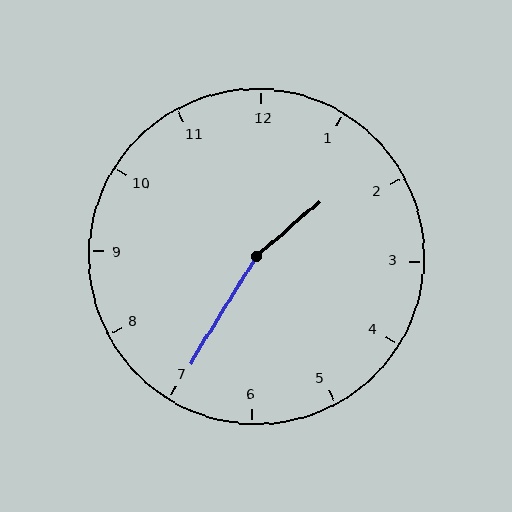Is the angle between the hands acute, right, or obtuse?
It is obtuse.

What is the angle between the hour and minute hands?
Approximately 162 degrees.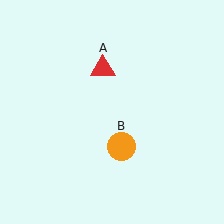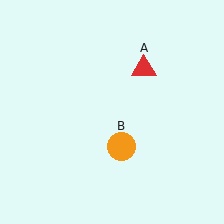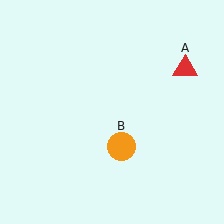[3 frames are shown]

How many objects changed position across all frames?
1 object changed position: red triangle (object A).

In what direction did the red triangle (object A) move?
The red triangle (object A) moved right.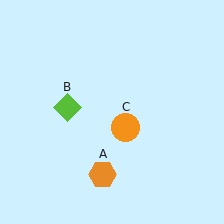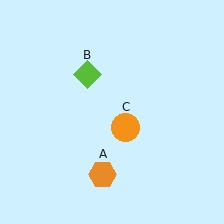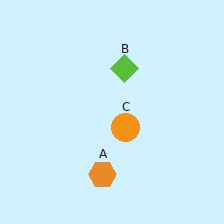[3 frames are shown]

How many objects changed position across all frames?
1 object changed position: lime diamond (object B).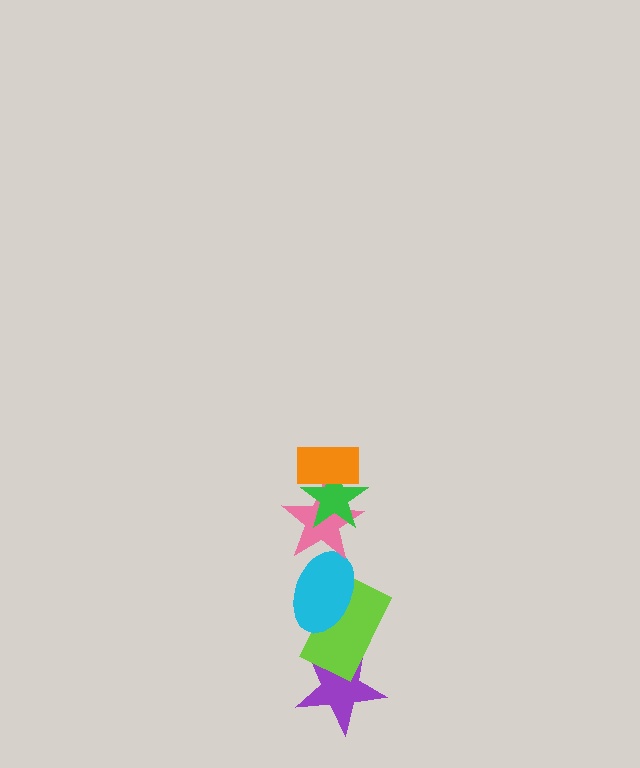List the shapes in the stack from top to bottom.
From top to bottom: the orange rectangle, the green star, the pink star, the cyan ellipse, the lime rectangle, the purple star.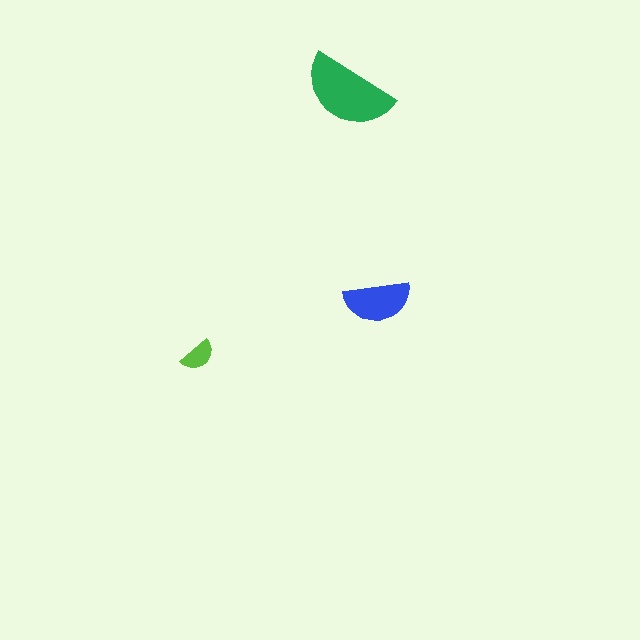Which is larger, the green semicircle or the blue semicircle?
The green one.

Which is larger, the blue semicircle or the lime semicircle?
The blue one.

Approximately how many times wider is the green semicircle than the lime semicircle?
About 2.5 times wider.